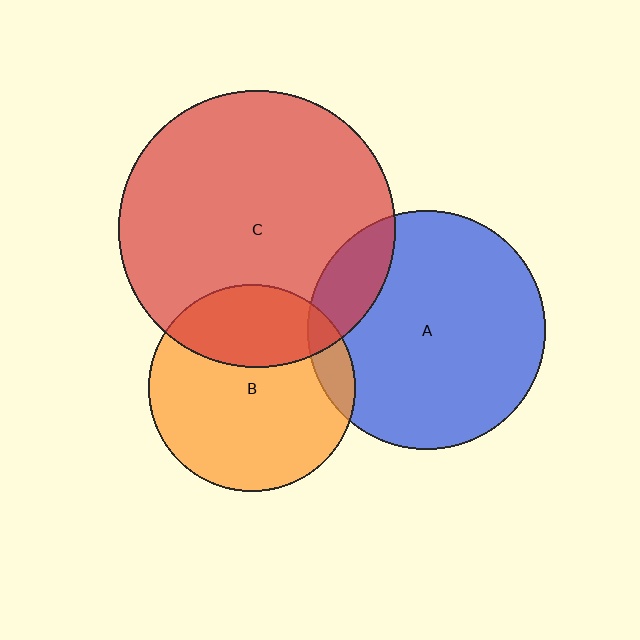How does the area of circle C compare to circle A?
Approximately 1.3 times.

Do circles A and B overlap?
Yes.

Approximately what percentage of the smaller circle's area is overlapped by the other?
Approximately 10%.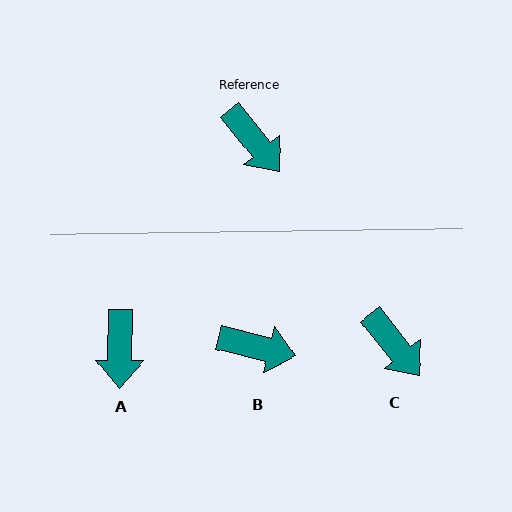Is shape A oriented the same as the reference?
No, it is off by about 39 degrees.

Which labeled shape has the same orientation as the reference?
C.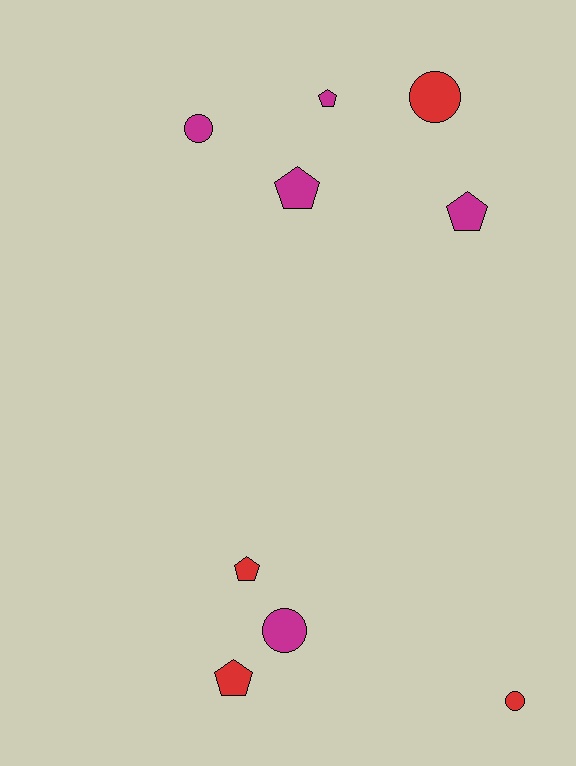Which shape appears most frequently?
Pentagon, with 5 objects.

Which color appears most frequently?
Magenta, with 5 objects.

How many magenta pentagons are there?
There are 3 magenta pentagons.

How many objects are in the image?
There are 9 objects.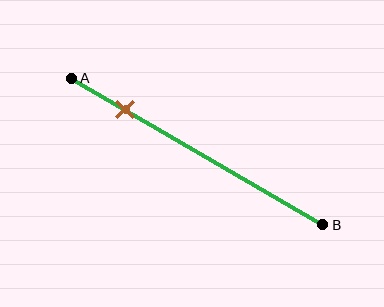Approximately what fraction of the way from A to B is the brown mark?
The brown mark is approximately 20% of the way from A to B.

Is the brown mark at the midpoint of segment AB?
No, the mark is at about 20% from A, not at the 50% midpoint.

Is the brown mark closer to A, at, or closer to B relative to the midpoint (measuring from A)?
The brown mark is closer to point A than the midpoint of segment AB.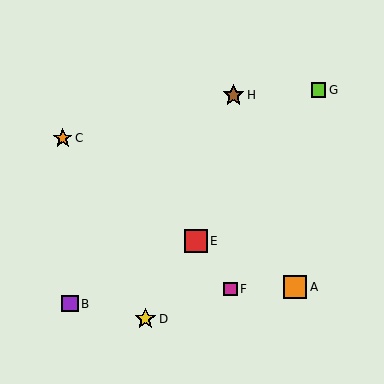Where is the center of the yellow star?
The center of the yellow star is at (145, 319).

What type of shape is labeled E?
Shape E is a red square.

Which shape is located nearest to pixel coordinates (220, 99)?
The brown star (labeled H) at (234, 95) is nearest to that location.